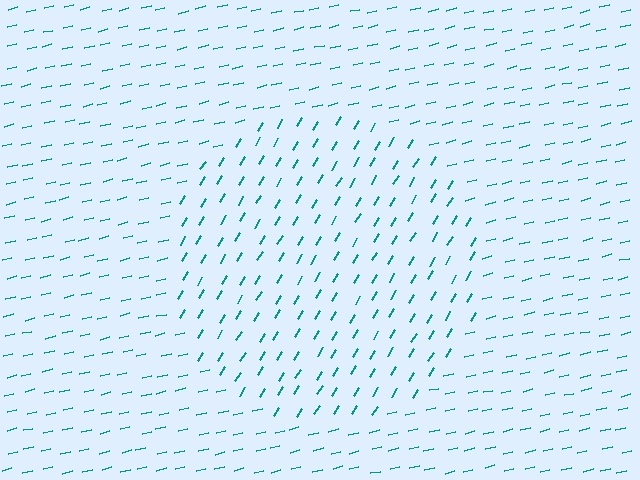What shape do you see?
I see a circle.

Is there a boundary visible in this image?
Yes, there is a texture boundary formed by a change in line orientation.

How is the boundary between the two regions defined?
The boundary is defined purely by a change in line orientation (approximately 45 degrees difference). All lines are the same color and thickness.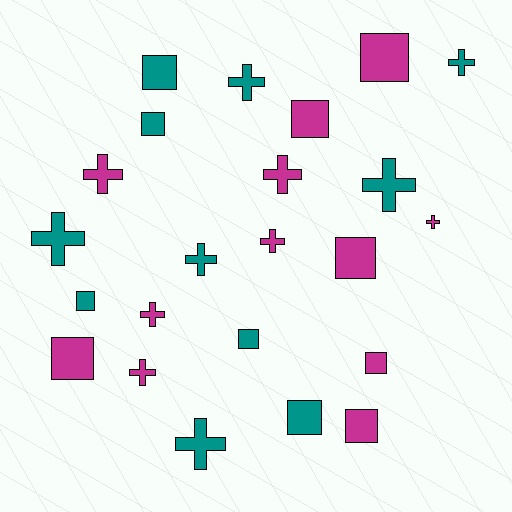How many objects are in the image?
There are 23 objects.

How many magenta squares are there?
There are 6 magenta squares.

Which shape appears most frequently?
Cross, with 12 objects.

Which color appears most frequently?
Magenta, with 12 objects.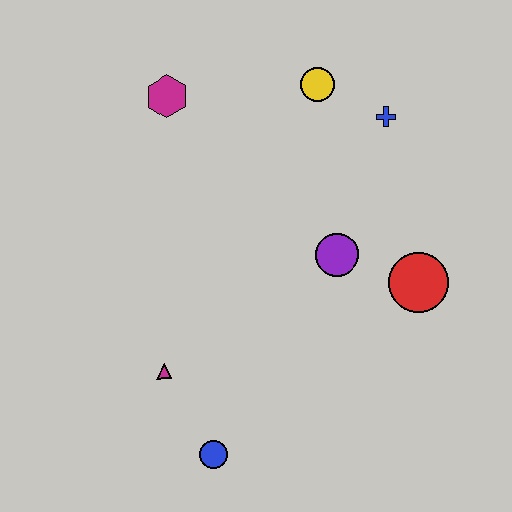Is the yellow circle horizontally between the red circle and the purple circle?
No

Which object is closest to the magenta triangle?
The blue circle is closest to the magenta triangle.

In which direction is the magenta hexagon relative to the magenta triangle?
The magenta hexagon is above the magenta triangle.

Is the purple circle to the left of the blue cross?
Yes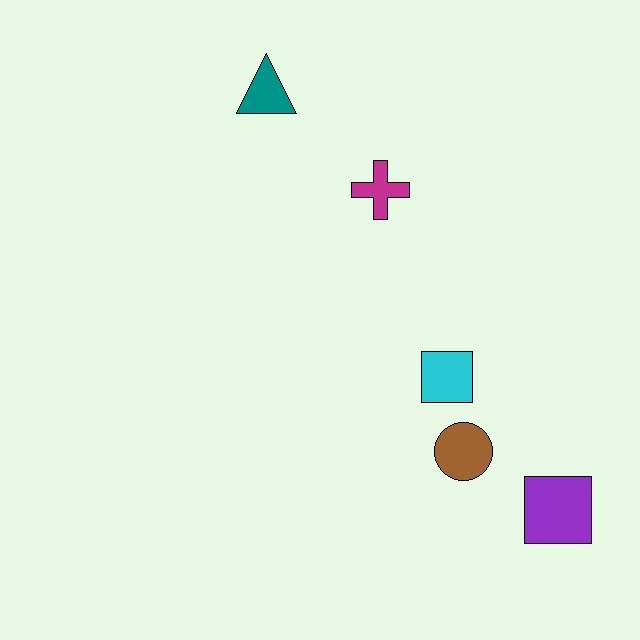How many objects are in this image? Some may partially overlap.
There are 5 objects.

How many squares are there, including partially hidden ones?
There are 2 squares.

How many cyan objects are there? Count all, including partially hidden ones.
There is 1 cyan object.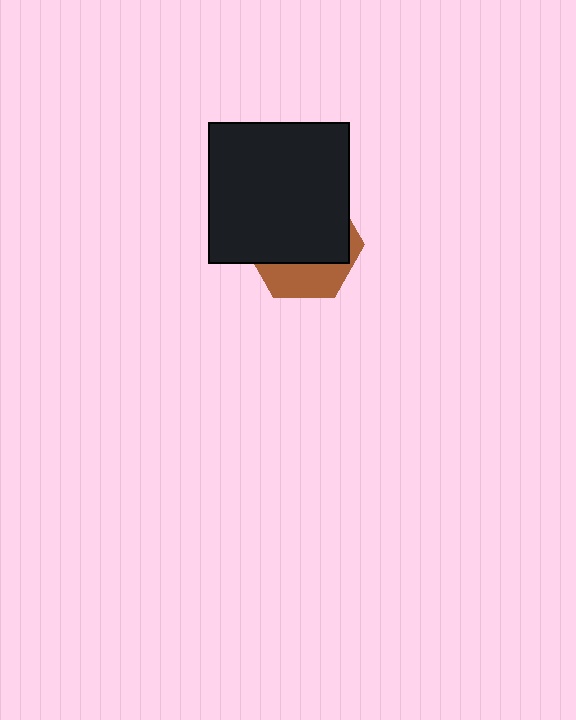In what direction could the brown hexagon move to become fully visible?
The brown hexagon could move down. That would shift it out from behind the black square entirely.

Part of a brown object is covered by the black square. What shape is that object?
It is a hexagon.